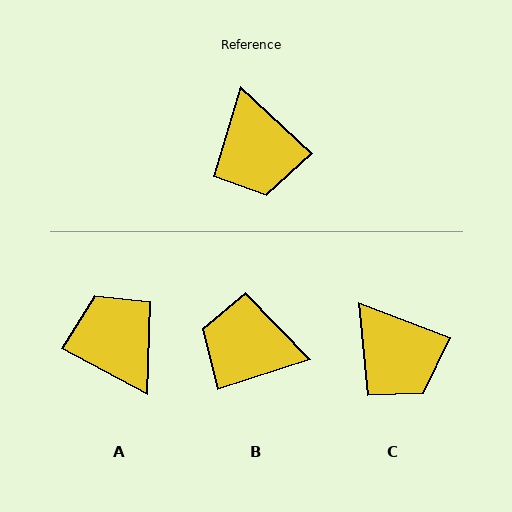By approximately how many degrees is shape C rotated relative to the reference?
Approximately 23 degrees counter-clockwise.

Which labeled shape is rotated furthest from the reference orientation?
A, about 165 degrees away.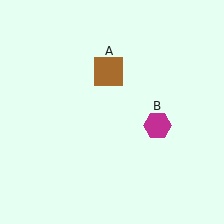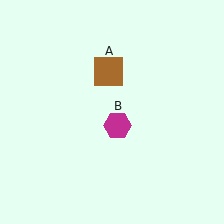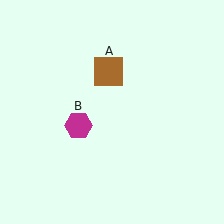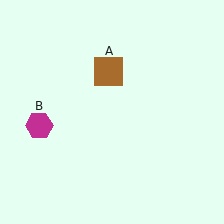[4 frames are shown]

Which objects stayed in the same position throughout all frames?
Brown square (object A) remained stationary.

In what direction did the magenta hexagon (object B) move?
The magenta hexagon (object B) moved left.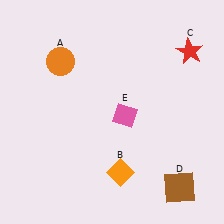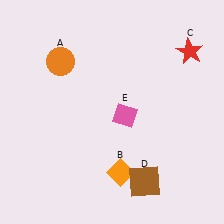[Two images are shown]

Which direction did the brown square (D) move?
The brown square (D) moved left.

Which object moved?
The brown square (D) moved left.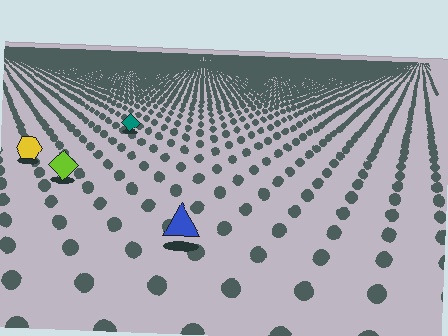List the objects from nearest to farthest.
From nearest to farthest: the blue triangle, the lime diamond, the yellow hexagon, the teal diamond.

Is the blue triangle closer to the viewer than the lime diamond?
Yes. The blue triangle is closer — you can tell from the texture gradient: the ground texture is coarser near it.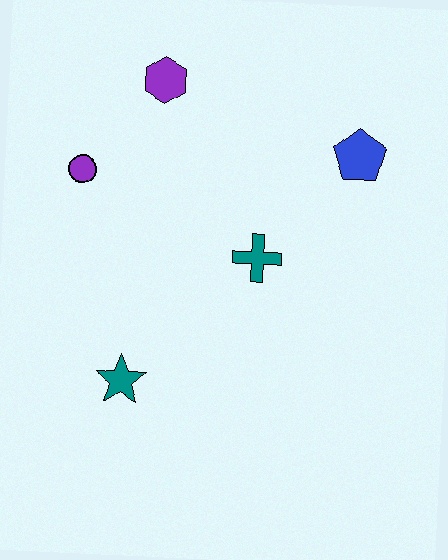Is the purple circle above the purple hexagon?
No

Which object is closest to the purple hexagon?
The purple circle is closest to the purple hexagon.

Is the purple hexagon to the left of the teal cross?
Yes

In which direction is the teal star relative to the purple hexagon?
The teal star is below the purple hexagon.